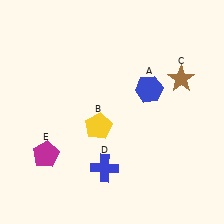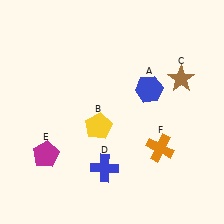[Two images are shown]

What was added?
An orange cross (F) was added in Image 2.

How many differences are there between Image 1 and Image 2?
There is 1 difference between the two images.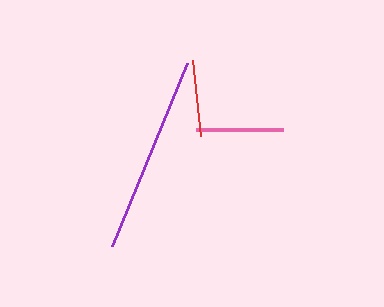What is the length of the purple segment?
The purple segment is approximately 197 pixels long.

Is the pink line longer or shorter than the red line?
The pink line is longer than the red line.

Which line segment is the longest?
The purple line is the longest at approximately 197 pixels.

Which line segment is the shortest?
The red line is the shortest at approximately 76 pixels.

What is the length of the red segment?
The red segment is approximately 76 pixels long.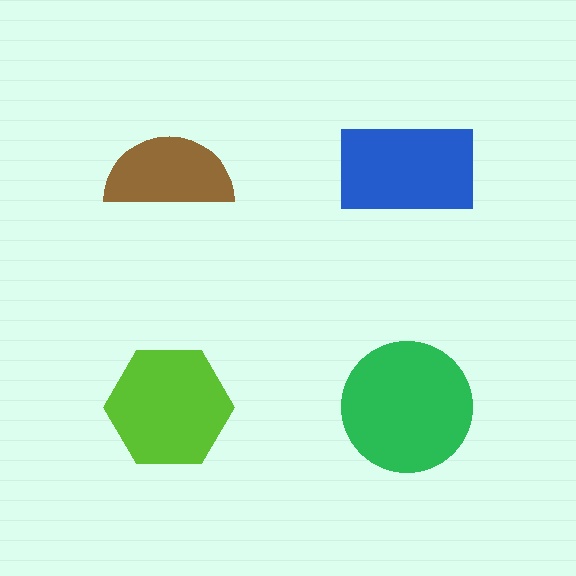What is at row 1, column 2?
A blue rectangle.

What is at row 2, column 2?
A green circle.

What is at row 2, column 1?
A lime hexagon.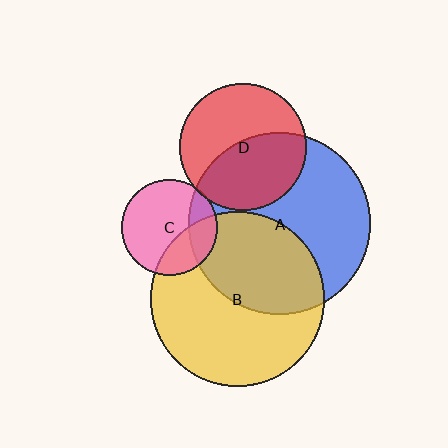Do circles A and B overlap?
Yes.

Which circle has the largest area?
Circle A (blue).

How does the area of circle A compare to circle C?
Approximately 3.6 times.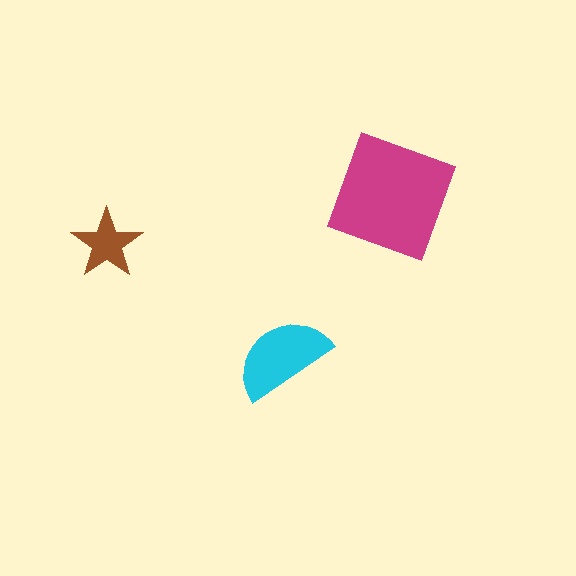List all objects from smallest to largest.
The brown star, the cyan semicircle, the magenta square.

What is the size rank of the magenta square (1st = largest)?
1st.